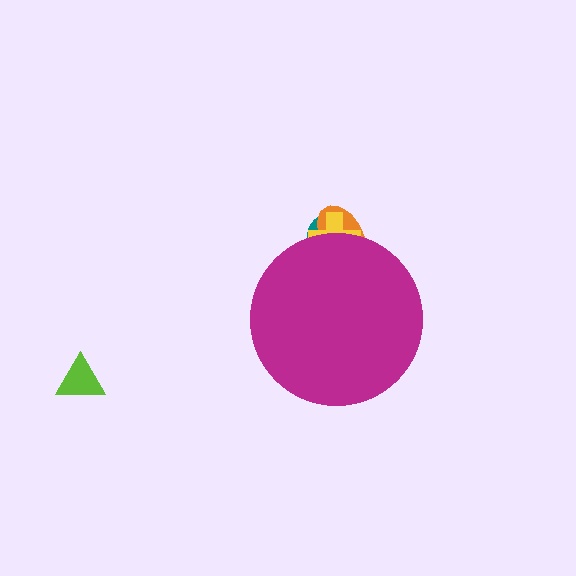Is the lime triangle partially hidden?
No, the lime triangle is fully visible.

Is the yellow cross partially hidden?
Yes, the yellow cross is partially hidden behind the magenta circle.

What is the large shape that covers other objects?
A magenta circle.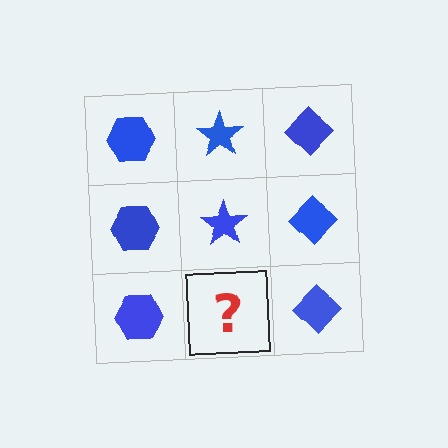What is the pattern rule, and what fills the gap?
The rule is that each column has a consistent shape. The gap should be filled with a blue star.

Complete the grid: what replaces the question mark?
The question mark should be replaced with a blue star.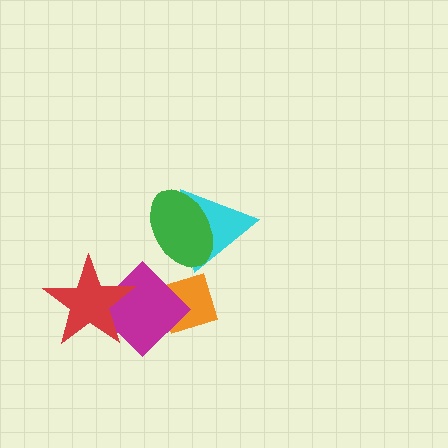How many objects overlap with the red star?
1 object overlaps with the red star.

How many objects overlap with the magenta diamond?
2 objects overlap with the magenta diamond.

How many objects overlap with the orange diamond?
1 object overlaps with the orange diamond.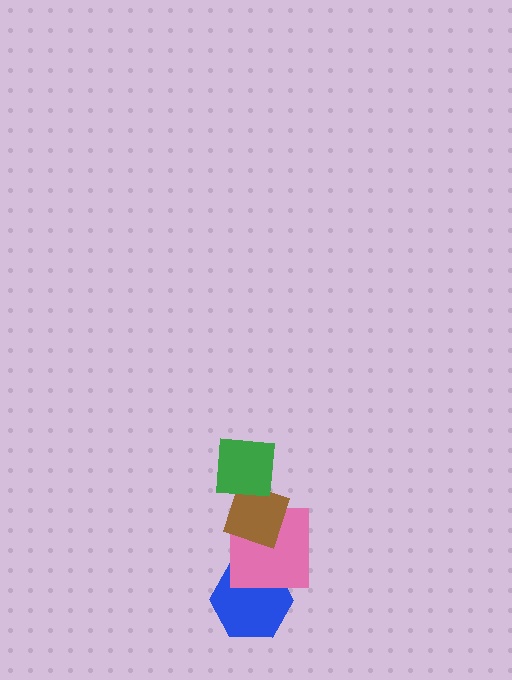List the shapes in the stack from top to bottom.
From top to bottom: the green square, the brown diamond, the pink square, the blue hexagon.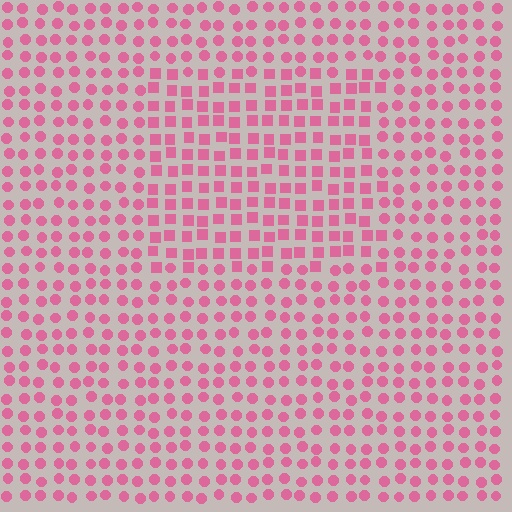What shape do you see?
I see a rectangle.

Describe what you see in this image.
The image is filled with small pink elements arranged in a uniform grid. A rectangle-shaped region contains squares, while the surrounding area contains circles. The boundary is defined purely by the change in element shape.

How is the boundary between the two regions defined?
The boundary is defined by a change in element shape: squares inside vs. circles outside. All elements share the same color and spacing.